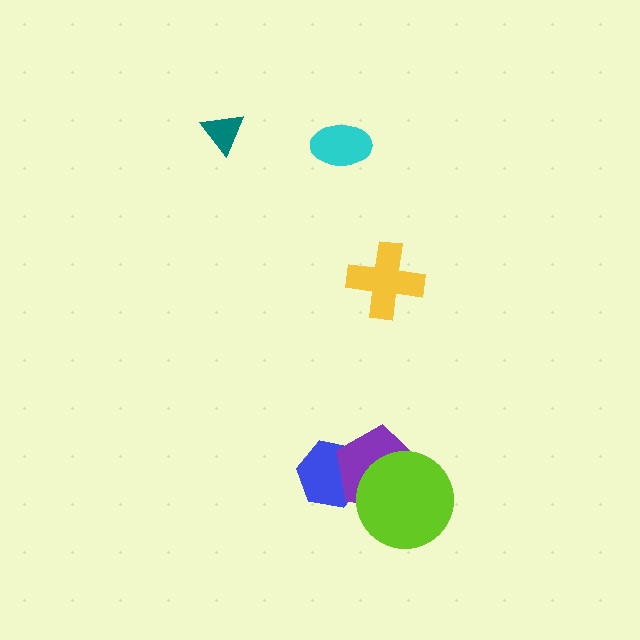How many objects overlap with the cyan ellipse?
0 objects overlap with the cyan ellipse.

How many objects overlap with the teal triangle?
0 objects overlap with the teal triangle.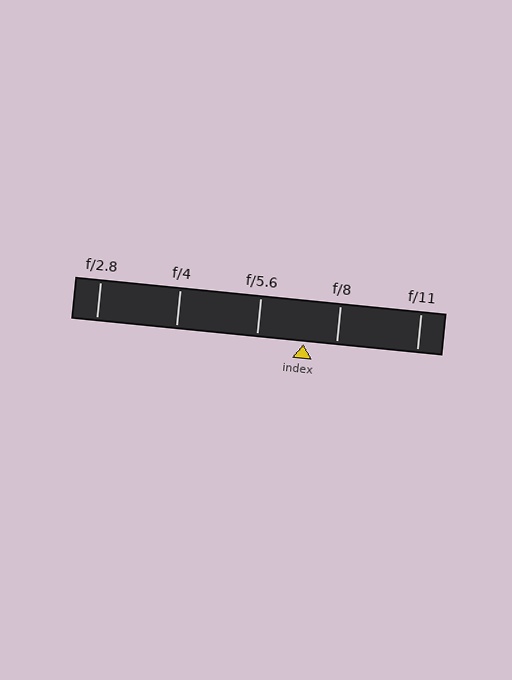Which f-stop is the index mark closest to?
The index mark is closest to f/8.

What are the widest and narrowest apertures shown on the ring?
The widest aperture shown is f/2.8 and the narrowest is f/11.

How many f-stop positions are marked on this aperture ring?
There are 5 f-stop positions marked.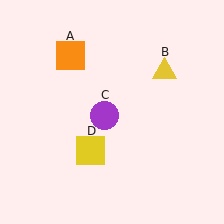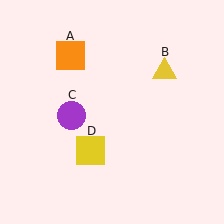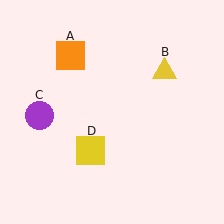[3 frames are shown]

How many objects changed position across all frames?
1 object changed position: purple circle (object C).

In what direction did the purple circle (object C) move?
The purple circle (object C) moved left.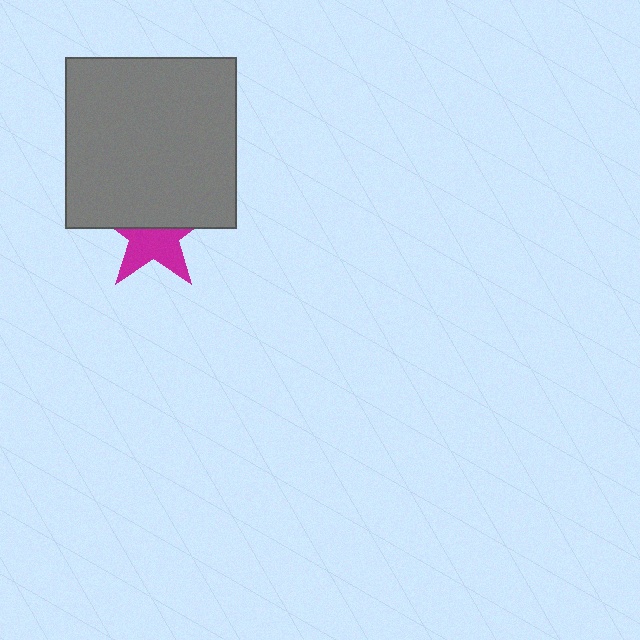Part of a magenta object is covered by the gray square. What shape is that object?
It is a star.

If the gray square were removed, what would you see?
You would see the complete magenta star.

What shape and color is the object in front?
The object in front is a gray square.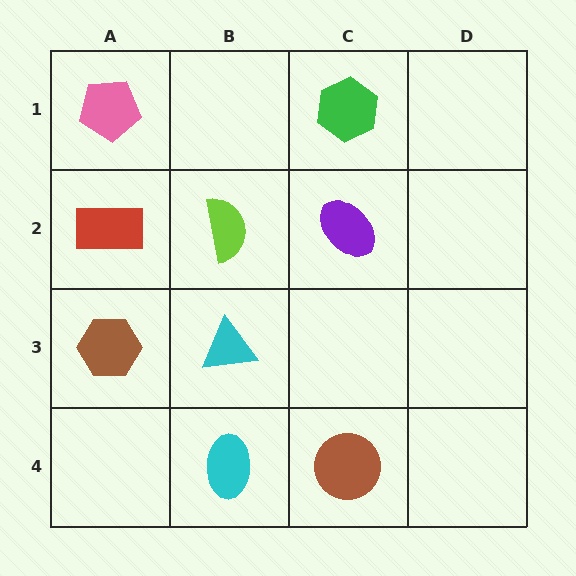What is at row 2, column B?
A lime semicircle.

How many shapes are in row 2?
3 shapes.